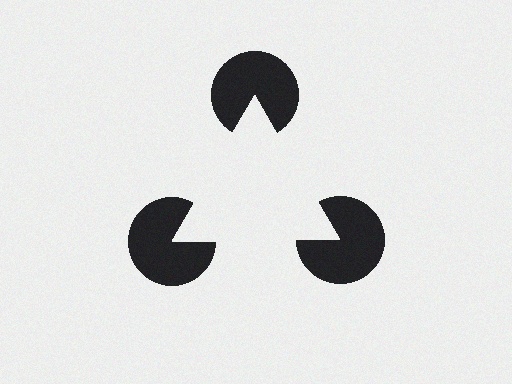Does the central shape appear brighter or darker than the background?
It typically appears slightly brighter than the background, even though no actual brightness change is drawn.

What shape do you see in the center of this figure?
An illusory triangle — its edges are inferred from the aligned wedge cuts in the pac-man discs, not physically drawn.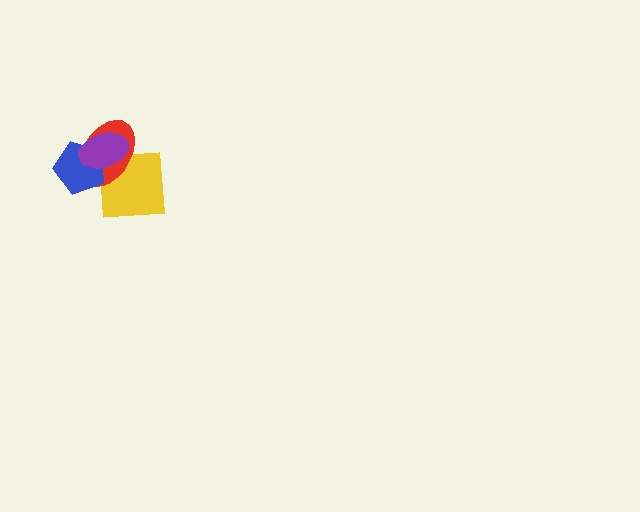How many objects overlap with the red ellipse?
3 objects overlap with the red ellipse.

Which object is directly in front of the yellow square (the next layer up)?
The red ellipse is directly in front of the yellow square.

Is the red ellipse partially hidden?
Yes, it is partially covered by another shape.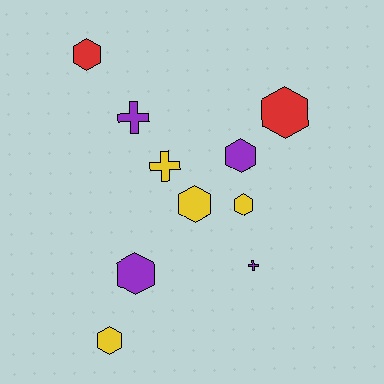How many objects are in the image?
There are 10 objects.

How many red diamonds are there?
There are no red diamonds.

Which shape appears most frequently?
Hexagon, with 7 objects.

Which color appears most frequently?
Purple, with 4 objects.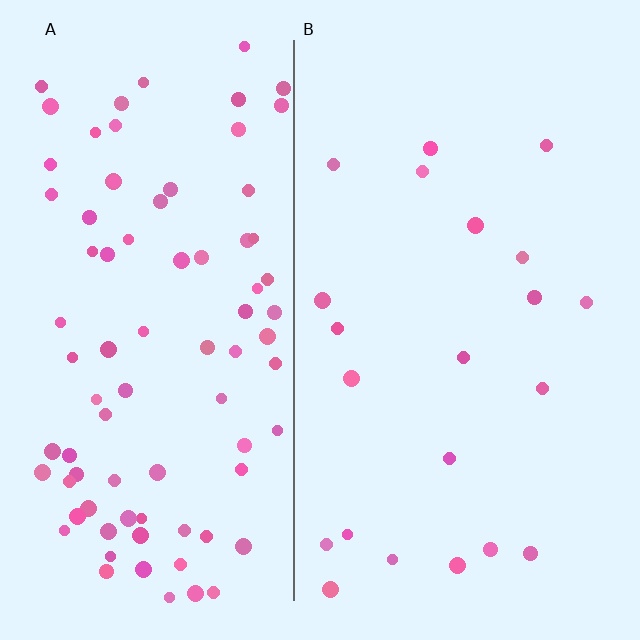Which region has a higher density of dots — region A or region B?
A (the left).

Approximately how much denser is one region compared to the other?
Approximately 4.0× — region A over region B.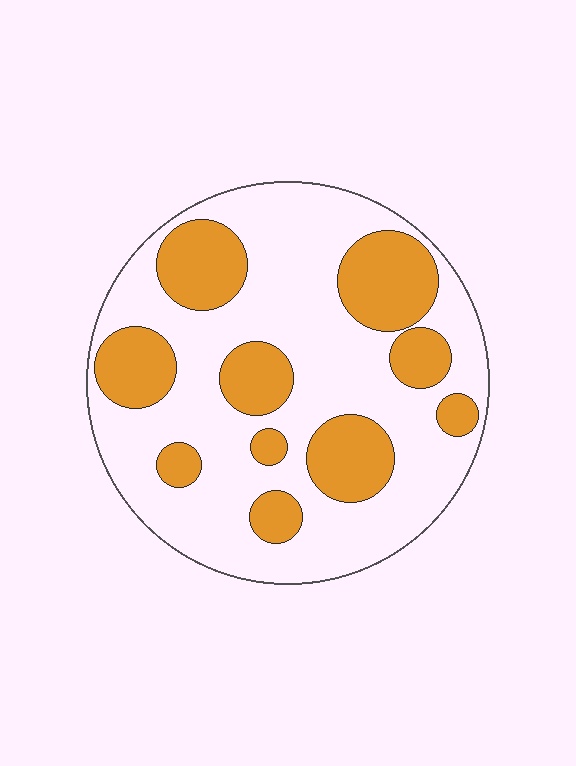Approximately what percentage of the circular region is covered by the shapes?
Approximately 30%.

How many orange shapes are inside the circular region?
10.